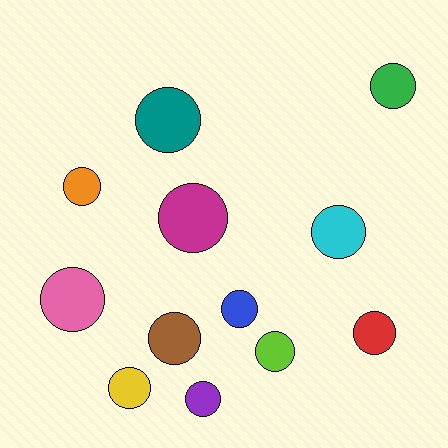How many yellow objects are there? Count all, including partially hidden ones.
There is 1 yellow object.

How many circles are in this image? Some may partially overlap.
There are 12 circles.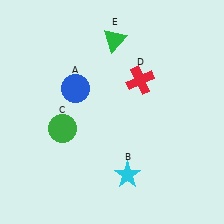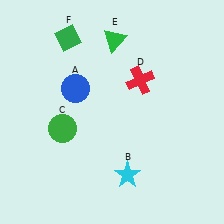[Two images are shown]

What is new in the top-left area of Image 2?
A green diamond (F) was added in the top-left area of Image 2.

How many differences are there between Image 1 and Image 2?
There is 1 difference between the two images.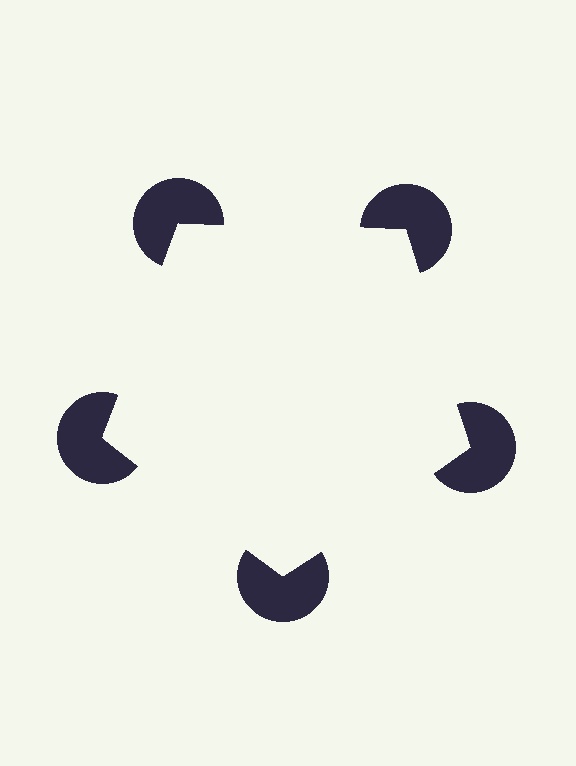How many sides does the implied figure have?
5 sides.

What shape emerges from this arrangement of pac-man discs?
An illusory pentagon — its edges are inferred from the aligned wedge cuts in the pac-man discs, not physically drawn.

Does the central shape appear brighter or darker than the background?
It typically appears slightly brighter than the background, even though no actual brightness change is drawn.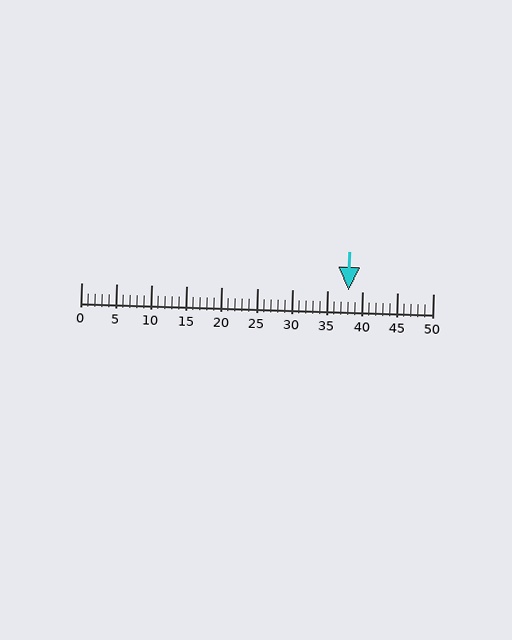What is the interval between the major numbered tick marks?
The major tick marks are spaced 5 units apart.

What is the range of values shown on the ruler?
The ruler shows values from 0 to 50.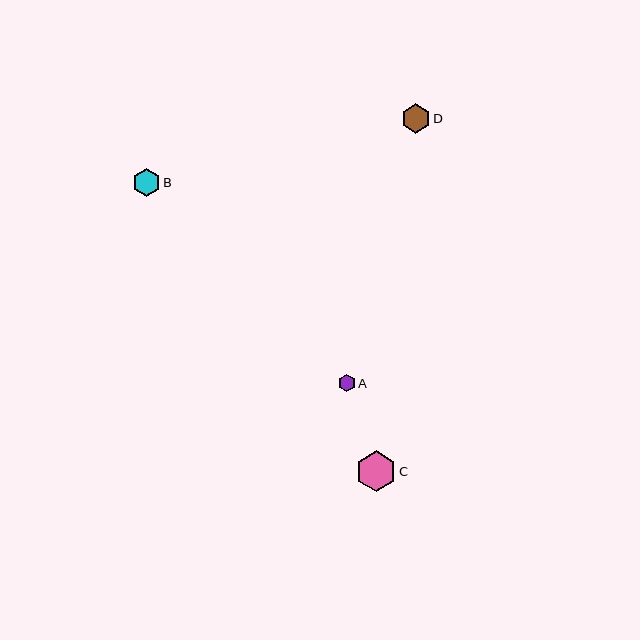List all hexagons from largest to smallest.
From largest to smallest: C, D, B, A.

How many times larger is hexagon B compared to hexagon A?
Hexagon B is approximately 1.7 times the size of hexagon A.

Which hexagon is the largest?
Hexagon C is the largest with a size of approximately 41 pixels.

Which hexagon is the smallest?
Hexagon A is the smallest with a size of approximately 17 pixels.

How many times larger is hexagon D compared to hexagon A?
Hexagon D is approximately 1.7 times the size of hexagon A.